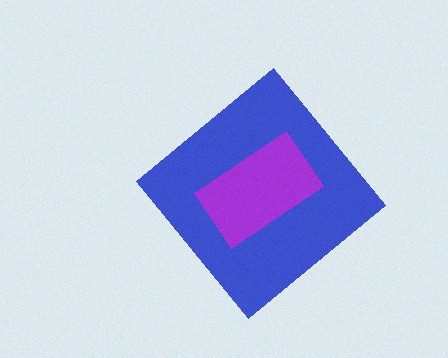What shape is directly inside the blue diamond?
The purple rectangle.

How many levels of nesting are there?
2.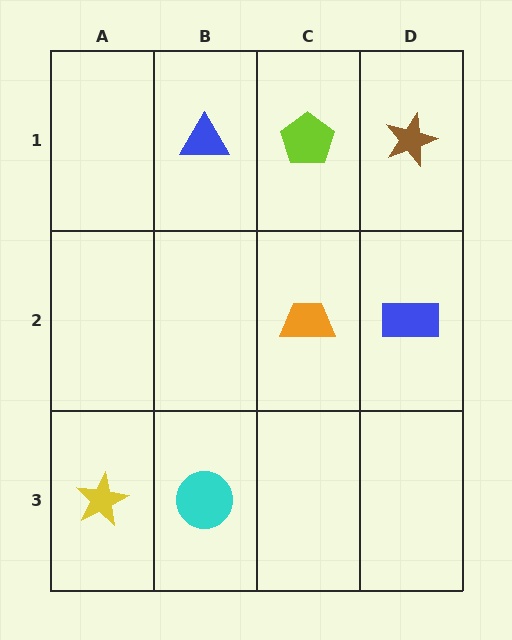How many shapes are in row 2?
2 shapes.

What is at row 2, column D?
A blue rectangle.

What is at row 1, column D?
A brown star.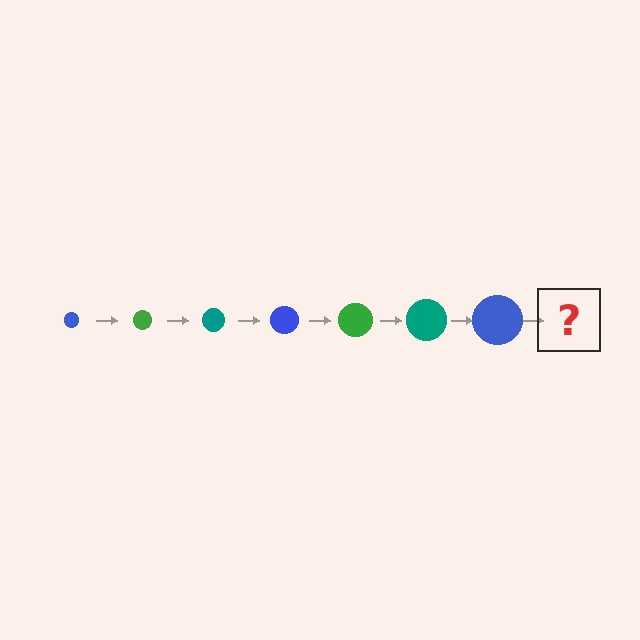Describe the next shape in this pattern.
It should be a green circle, larger than the previous one.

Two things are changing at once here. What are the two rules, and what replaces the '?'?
The two rules are that the circle grows larger each step and the color cycles through blue, green, and teal. The '?' should be a green circle, larger than the previous one.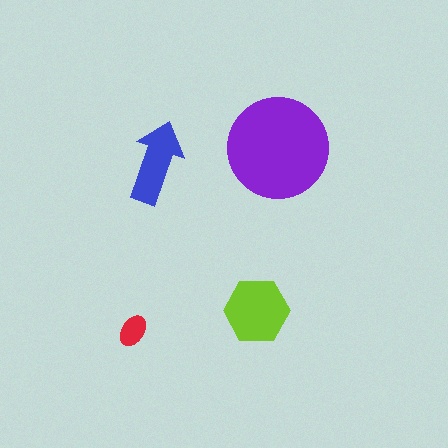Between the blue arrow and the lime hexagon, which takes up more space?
The lime hexagon.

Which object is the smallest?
The red ellipse.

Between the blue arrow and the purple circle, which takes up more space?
The purple circle.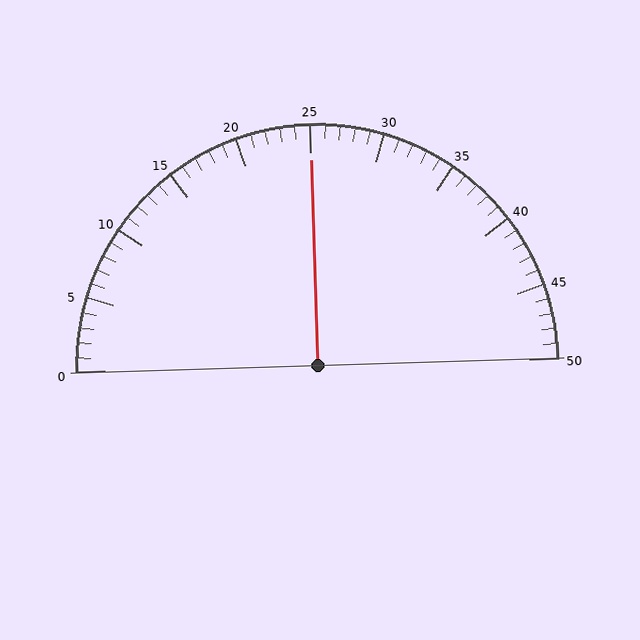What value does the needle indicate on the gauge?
The needle indicates approximately 25.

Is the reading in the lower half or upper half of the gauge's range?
The reading is in the upper half of the range (0 to 50).